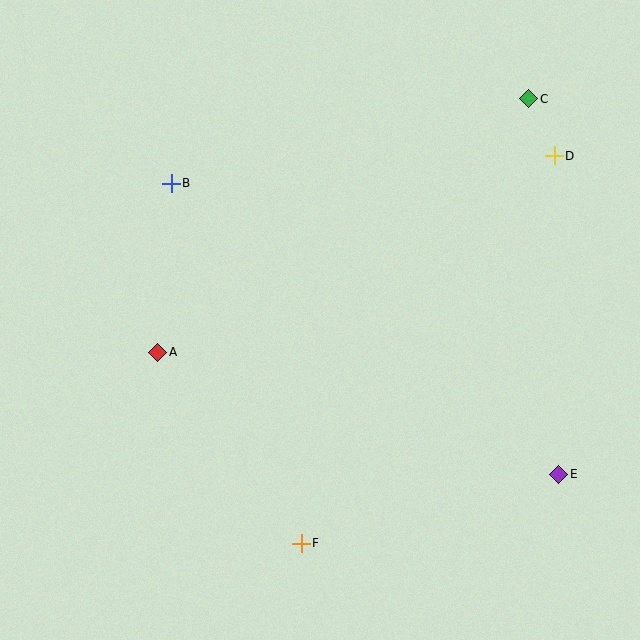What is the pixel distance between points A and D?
The distance between A and D is 443 pixels.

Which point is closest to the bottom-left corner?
Point F is closest to the bottom-left corner.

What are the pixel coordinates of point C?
Point C is at (529, 99).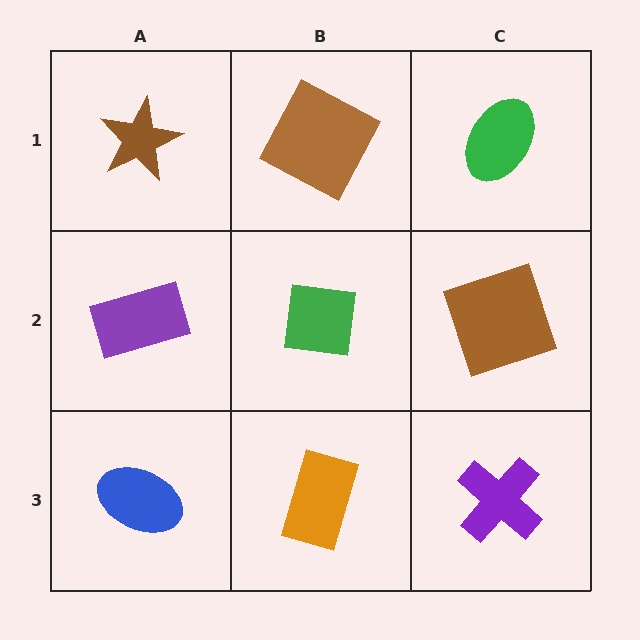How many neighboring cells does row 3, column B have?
3.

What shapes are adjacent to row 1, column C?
A brown square (row 2, column C), a brown square (row 1, column B).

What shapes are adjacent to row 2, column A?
A brown star (row 1, column A), a blue ellipse (row 3, column A), a green square (row 2, column B).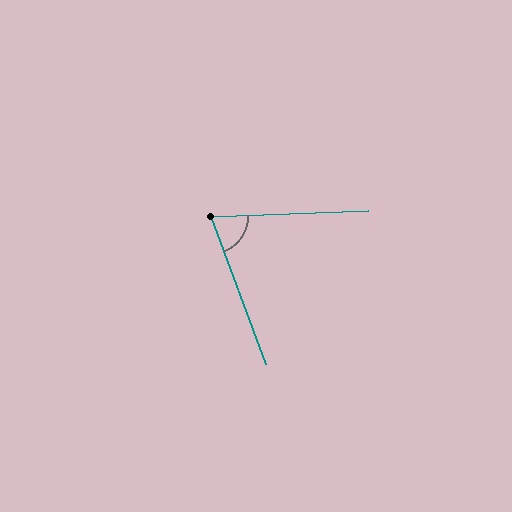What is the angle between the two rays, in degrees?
Approximately 72 degrees.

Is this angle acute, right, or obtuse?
It is acute.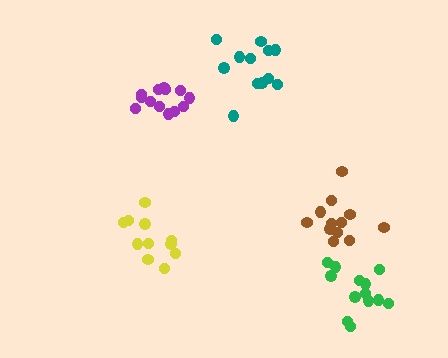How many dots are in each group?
Group 1: 11 dots, Group 2: 12 dots, Group 3: 13 dots, Group 4: 12 dots, Group 5: 13 dots (61 total).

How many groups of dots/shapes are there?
There are 5 groups.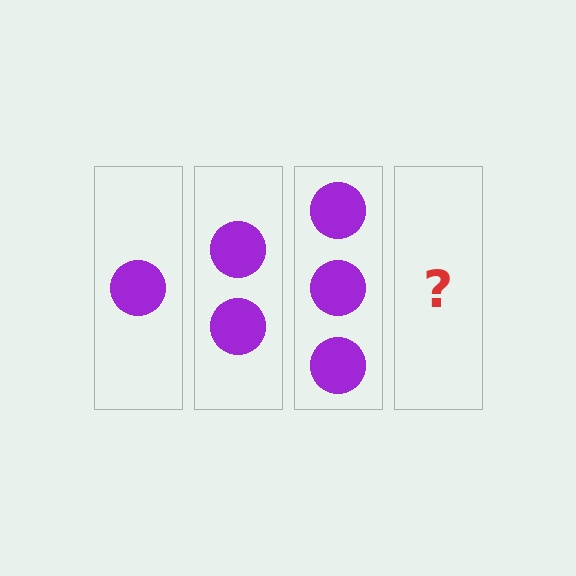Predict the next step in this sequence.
The next step is 4 circles.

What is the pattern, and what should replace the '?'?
The pattern is that each step adds one more circle. The '?' should be 4 circles.